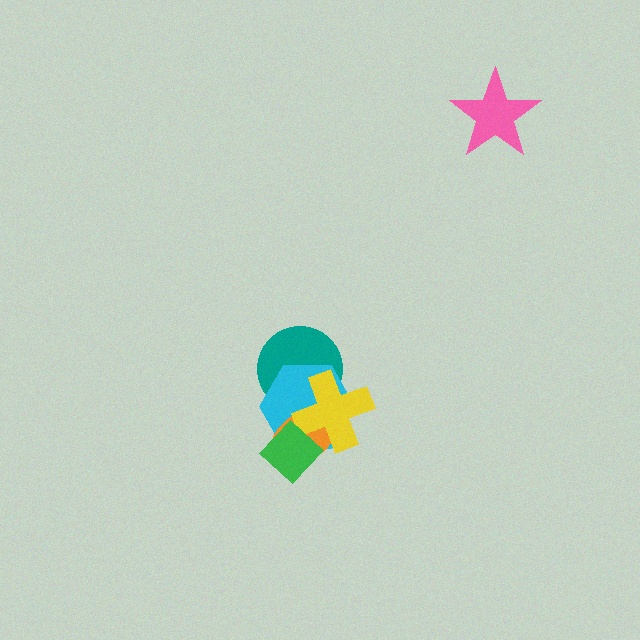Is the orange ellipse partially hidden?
Yes, it is partially covered by another shape.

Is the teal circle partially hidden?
Yes, it is partially covered by another shape.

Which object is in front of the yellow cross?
The green diamond is in front of the yellow cross.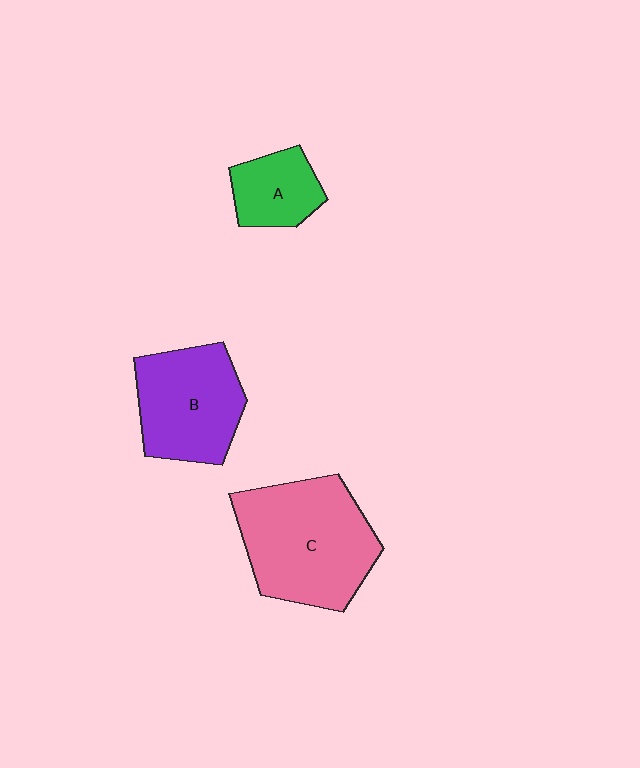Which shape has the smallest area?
Shape A (green).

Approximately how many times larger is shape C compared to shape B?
Approximately 1.3 times.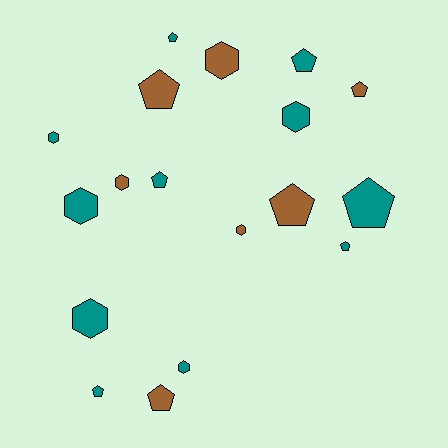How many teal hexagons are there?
There are 5 teal hexagons.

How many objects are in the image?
There are 18 objects.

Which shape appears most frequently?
Pentagon, with 10 objects.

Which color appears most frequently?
Teal, with 11 objects.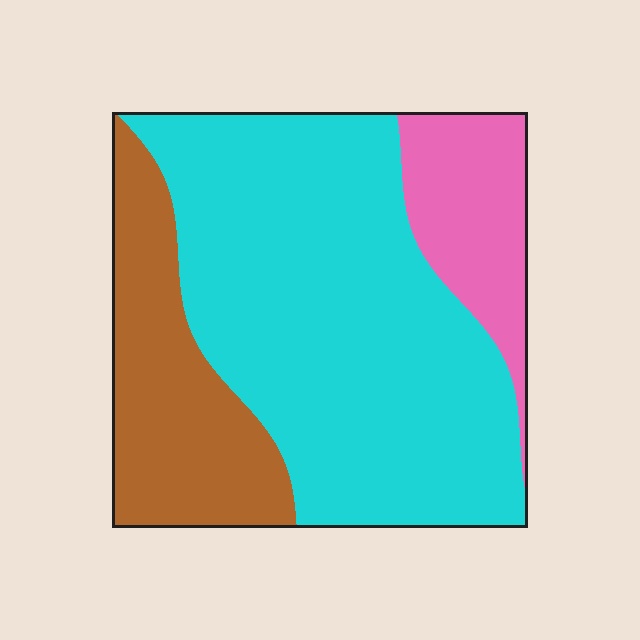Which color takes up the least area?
Pink, at roughly 15%.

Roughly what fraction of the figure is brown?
Brown covers 23% of the figure.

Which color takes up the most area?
Cyan, at roughly 60%.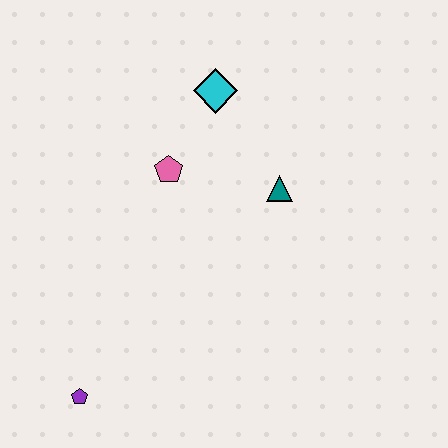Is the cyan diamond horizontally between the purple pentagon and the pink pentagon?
No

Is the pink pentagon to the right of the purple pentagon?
Yes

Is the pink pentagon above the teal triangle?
Yes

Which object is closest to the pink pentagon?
The cyan diamond is closest to the pink pentagon.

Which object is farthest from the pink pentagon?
The purple pentagon is farthest from the pink pentagon.